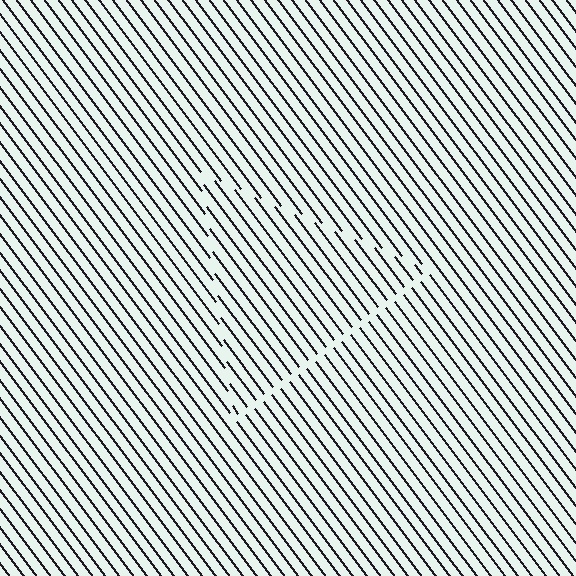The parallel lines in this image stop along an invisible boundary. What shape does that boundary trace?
An illusory triangle. The interior of the shape contains the same grating, shifted by half a period — the contour is defined by the phase discontinuity where line-ends from the inner and outer gratings abut.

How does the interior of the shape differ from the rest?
The interior of the shape contains the same grating, shifted by half a period — the contour is defined by the phase discontinuity where line-ends from the inner and outer gratings abut.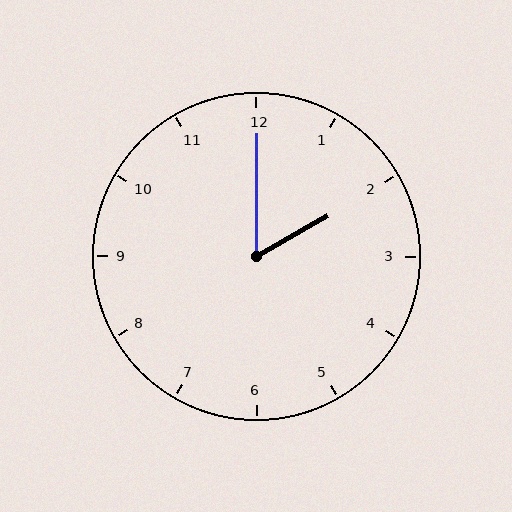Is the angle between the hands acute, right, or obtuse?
It is acute.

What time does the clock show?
2:00.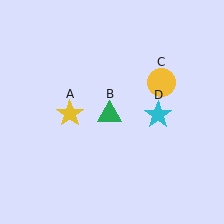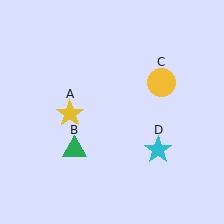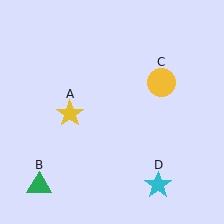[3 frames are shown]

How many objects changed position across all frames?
2 objects changed position: green triangle (object B), cyan star (object D).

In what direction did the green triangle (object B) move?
The green triangle (object B) moved down and to the left.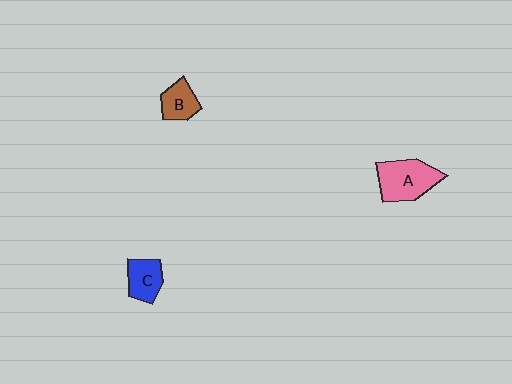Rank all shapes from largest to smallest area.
From largest to smallest: A (pink), C (blue), B (brown).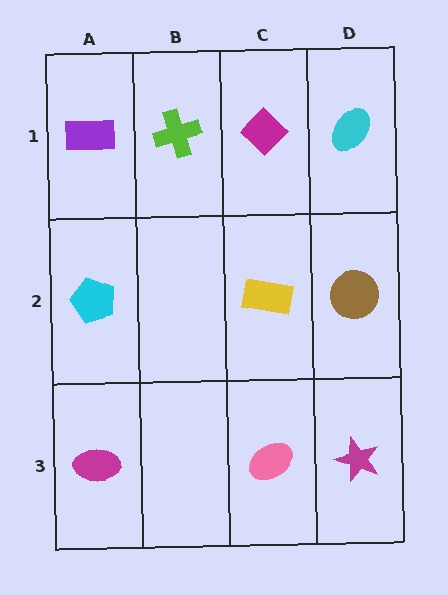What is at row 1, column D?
A cyan ellipse.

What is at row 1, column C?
A magenta diamond.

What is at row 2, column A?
A cyan pentagon.